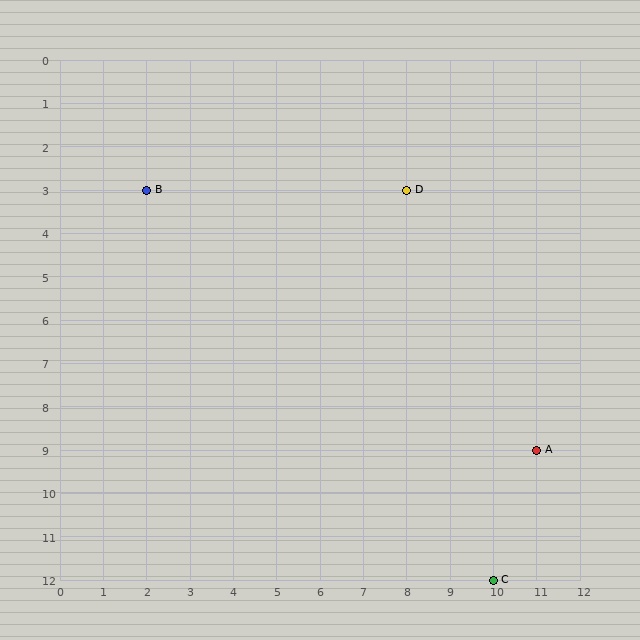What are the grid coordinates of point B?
Point B is at grid coordinates (2, 3).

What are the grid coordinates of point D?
Point D is at grid coordinates (8, 3).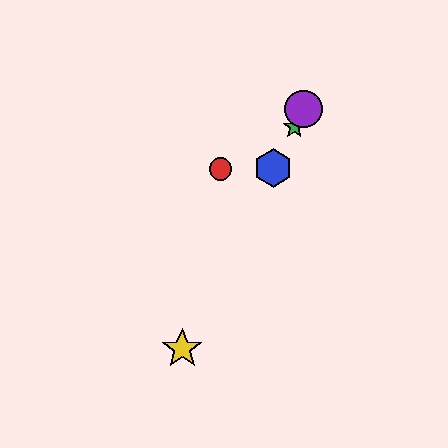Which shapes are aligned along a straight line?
The blue hexagon, the green star, the yellow star, the purple circle are aligned along a straight line.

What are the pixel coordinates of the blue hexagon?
The blue hexagon is at (273, 168).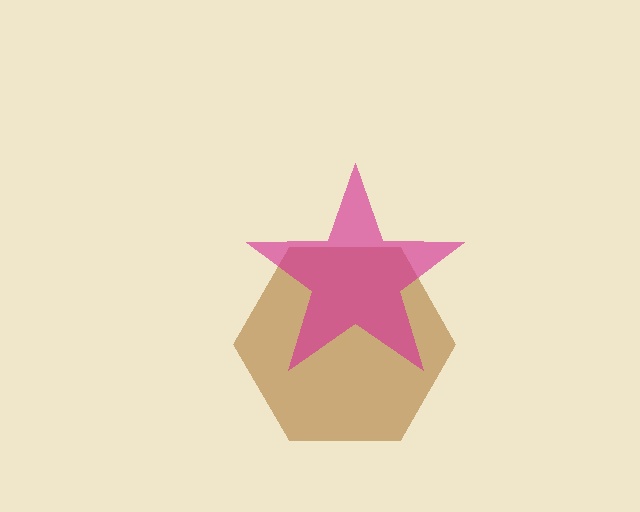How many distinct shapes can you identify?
There are 2 distinct shapes: a brown hexagon, a magenta star.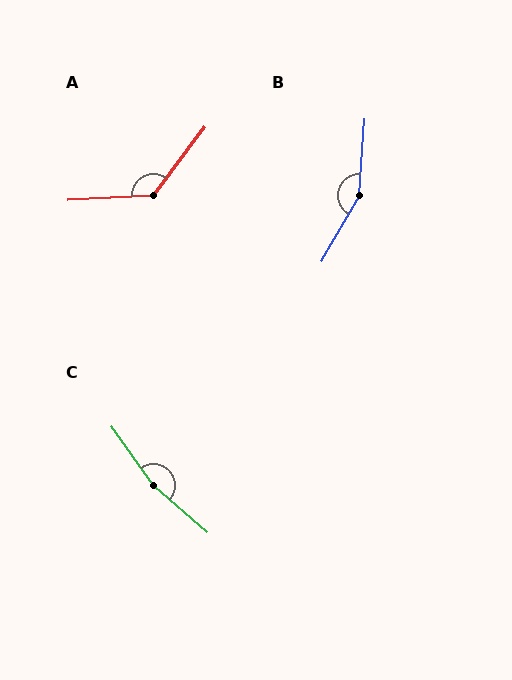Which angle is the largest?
C, at approximately 166 degrees.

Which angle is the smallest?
A, at approximately 130 degrees.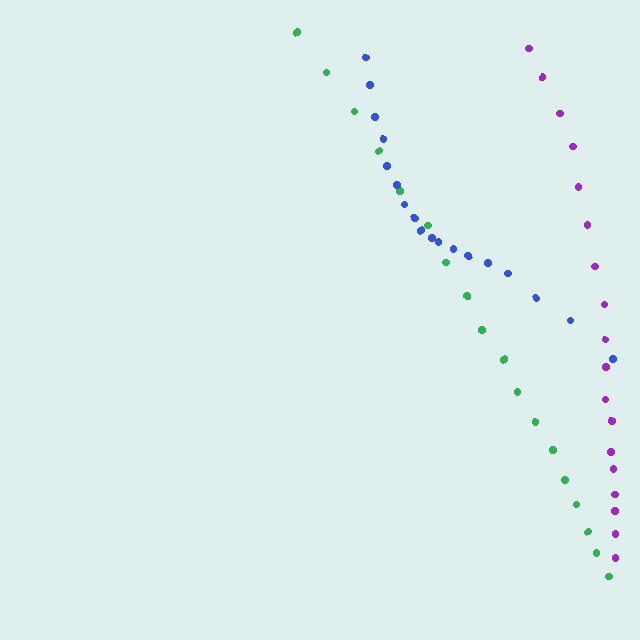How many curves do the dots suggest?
There are 3 distinct paths.